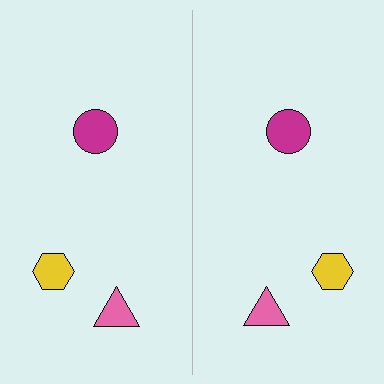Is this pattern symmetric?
Yes, this pattern has bilateral (reflection) symmetry.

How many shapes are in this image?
There are 6 shapes in this image.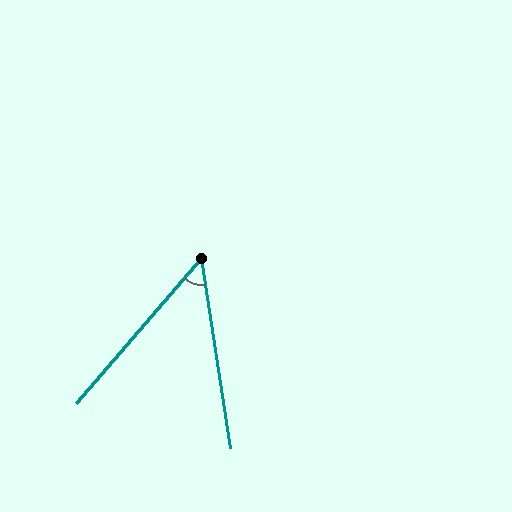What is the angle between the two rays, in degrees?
Approximately 50 degrees.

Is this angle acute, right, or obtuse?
It is acute.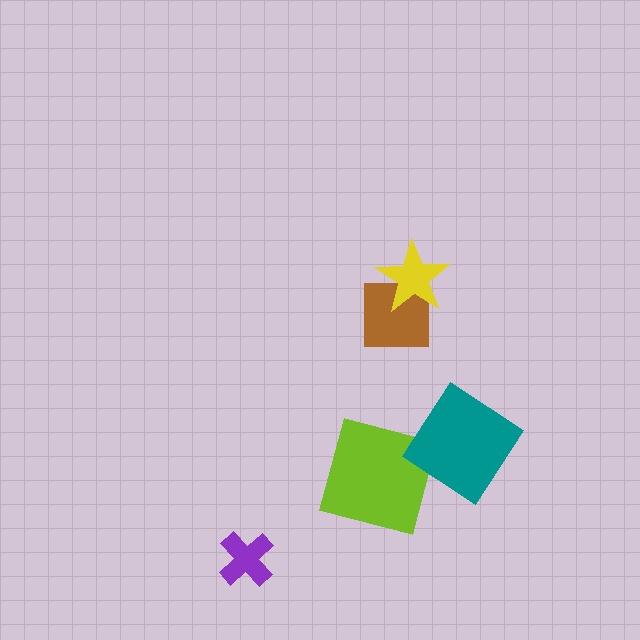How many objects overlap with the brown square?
1 object overlaps with the brown square.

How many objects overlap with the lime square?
0 objects overlap with the lime square.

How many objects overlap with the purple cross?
0 objects overlap with the purple cross.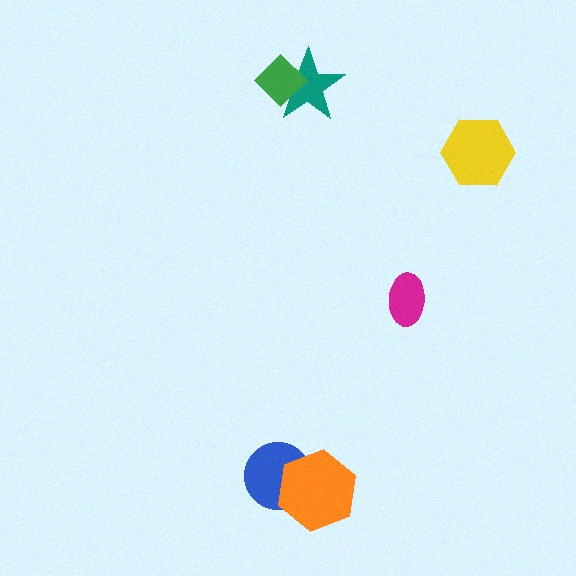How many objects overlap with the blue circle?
1 object overlaps with the blue circle.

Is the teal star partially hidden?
Yes, it is partially covered by another shape.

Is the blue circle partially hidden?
Yes, it is partially covered by another shape.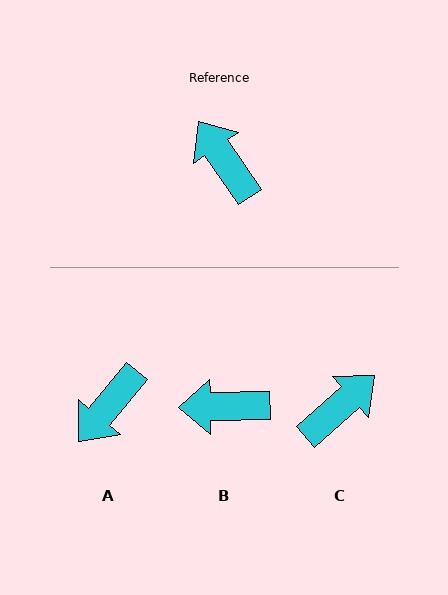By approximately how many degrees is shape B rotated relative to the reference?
Approximately 57 degrees counter-clockwise.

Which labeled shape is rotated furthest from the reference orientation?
A, about 106 degrees away.